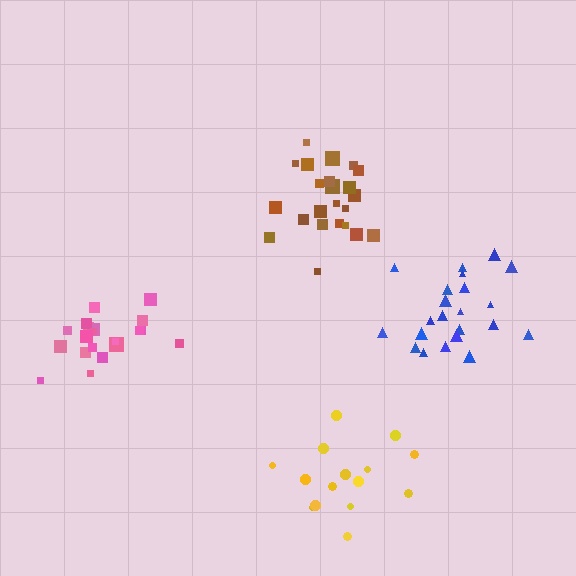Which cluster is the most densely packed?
Pink.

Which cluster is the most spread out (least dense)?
Yellow.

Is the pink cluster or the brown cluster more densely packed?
Pink.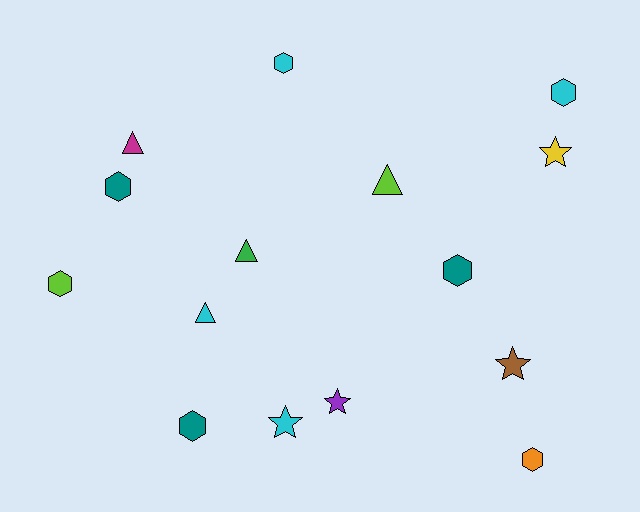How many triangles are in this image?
There are 4 triangles.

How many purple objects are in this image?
There is 1 purple object.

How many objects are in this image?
There are 15 objects.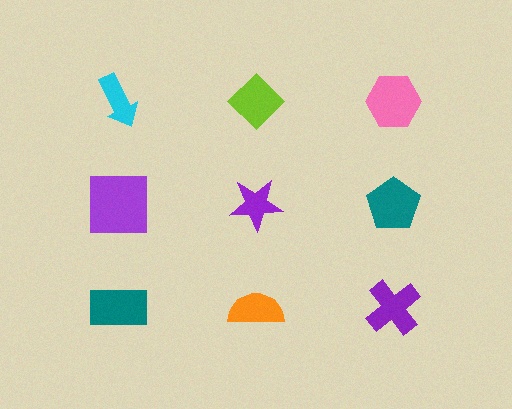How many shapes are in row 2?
3 shapes.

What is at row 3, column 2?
An orange semicircle.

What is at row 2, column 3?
A teal pentagon.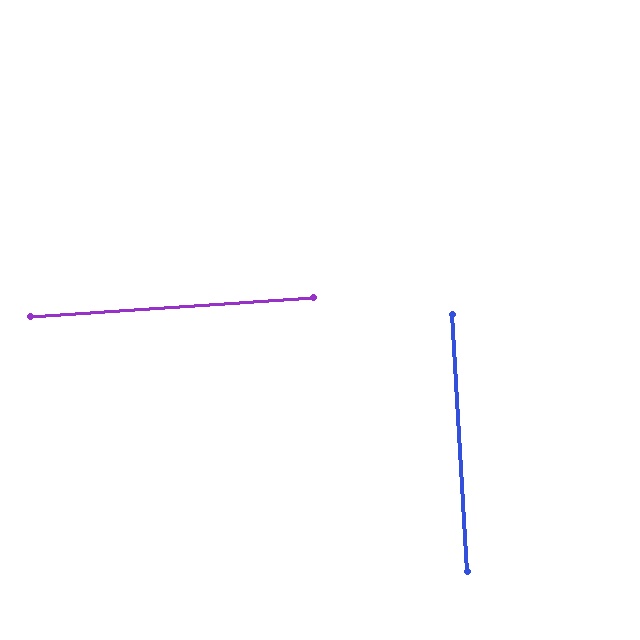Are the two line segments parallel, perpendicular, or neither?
Perpendicular — they meet at approximately 90°.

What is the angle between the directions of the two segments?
Approximately 90 degrees.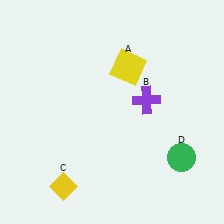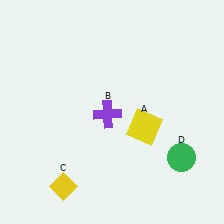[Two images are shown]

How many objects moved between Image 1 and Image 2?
2 objects moved between the two images.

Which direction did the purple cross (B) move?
The purple cross (B) moved left.